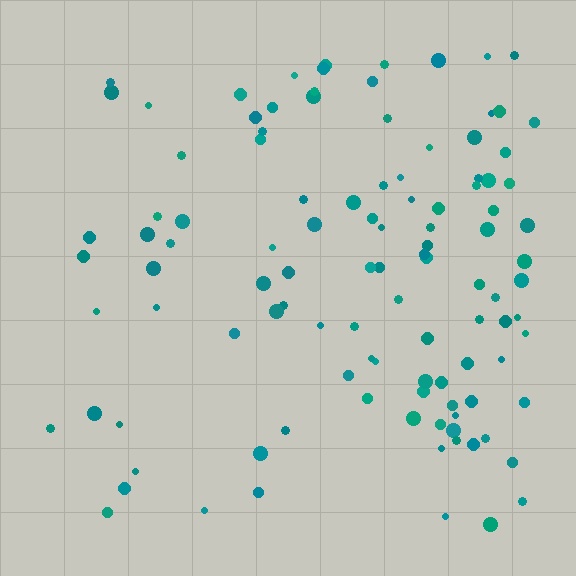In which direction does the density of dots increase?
From left to right, with the right side densest.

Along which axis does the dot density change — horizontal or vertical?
Horizontal.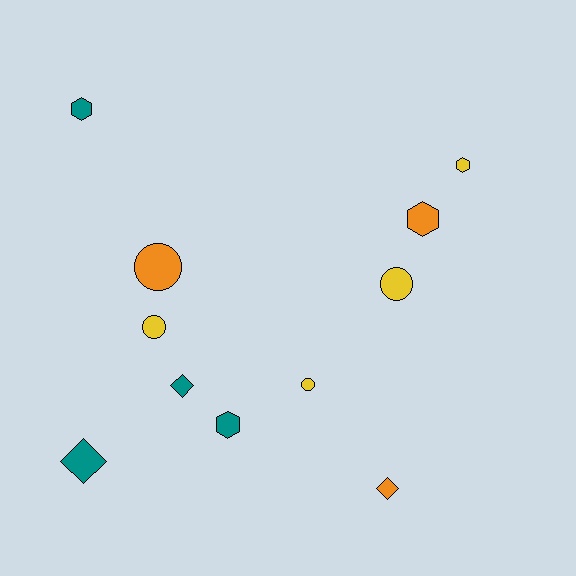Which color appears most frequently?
Teal, with 4 objects.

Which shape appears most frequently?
Circle, with 4 objects.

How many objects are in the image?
There are 11 objects.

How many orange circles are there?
There is 1 orange circle.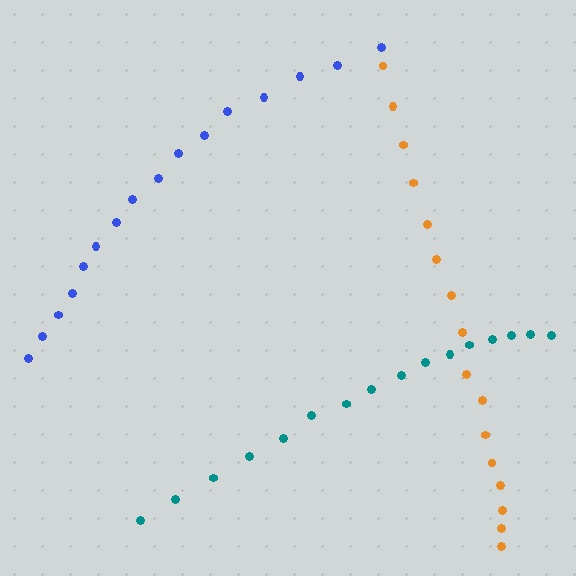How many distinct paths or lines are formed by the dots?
There are 3 distinct paths.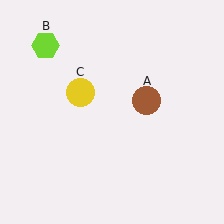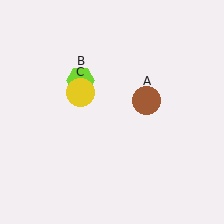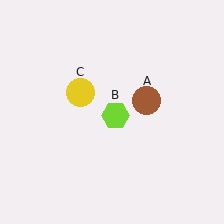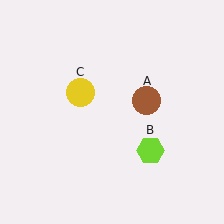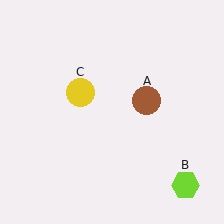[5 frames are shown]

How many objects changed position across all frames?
1 object changed position: lime hexagon (object B).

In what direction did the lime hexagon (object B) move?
The lime hexagon (object B) moved down and to the right.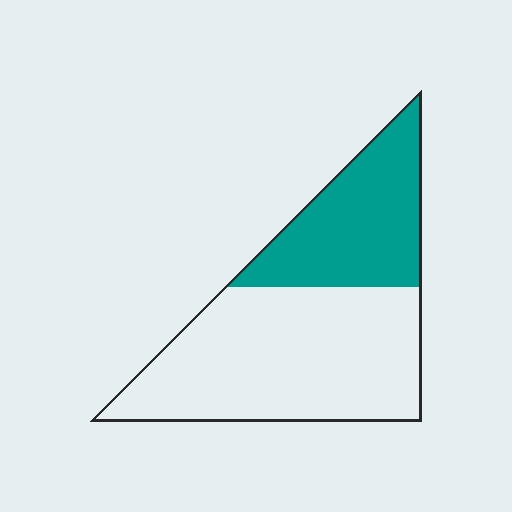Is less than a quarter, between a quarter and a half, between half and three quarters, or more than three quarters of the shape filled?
Between a quarter and a half.